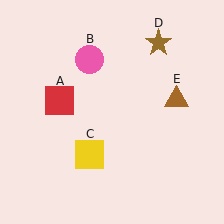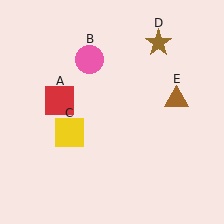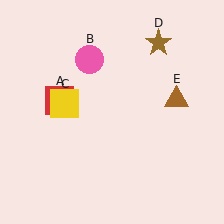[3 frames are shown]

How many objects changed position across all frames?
1 object changed position: yellow square (object C).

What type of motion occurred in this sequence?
The yellow square (object C) rotated clockwise around the center of the scene.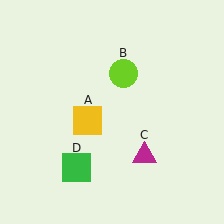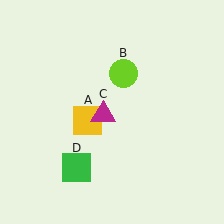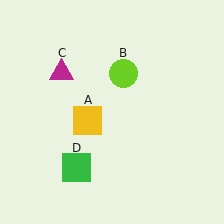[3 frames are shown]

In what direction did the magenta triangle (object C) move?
The magenta triangle (object C) moved up and to the left.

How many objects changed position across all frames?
1 object changed position: magenta triangle (object C).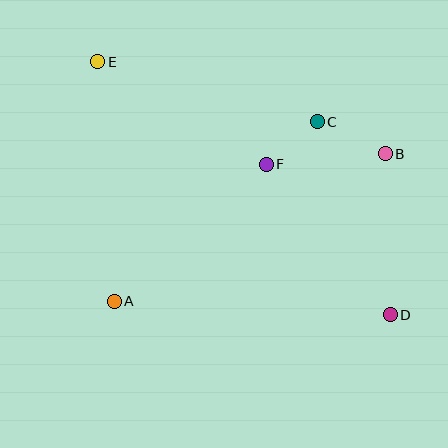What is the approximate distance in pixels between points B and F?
The distance between B and F is approximately 120 pixels.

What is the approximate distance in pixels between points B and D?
The distance between B and D is approximately 161 pixels.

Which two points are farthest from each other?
Points D and E are farthest from each other.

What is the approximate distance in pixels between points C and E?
The distance between C and E is approximately 228 pixels.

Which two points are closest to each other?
Points C and F are closest to each other.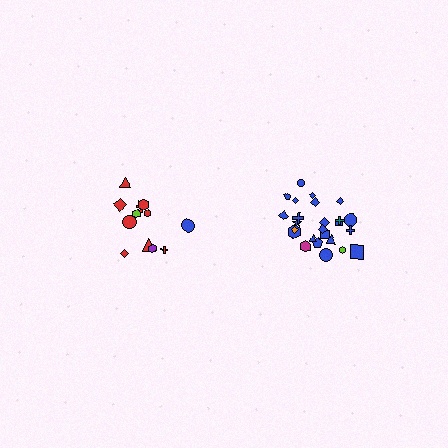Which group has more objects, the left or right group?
The right group.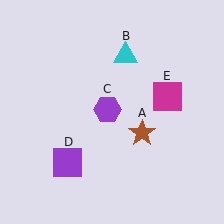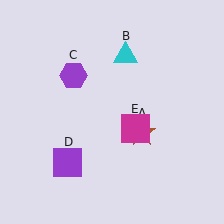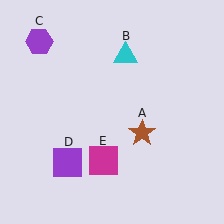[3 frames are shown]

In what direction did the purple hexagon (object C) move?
The purple hexagon (object C) moved up and to the left.